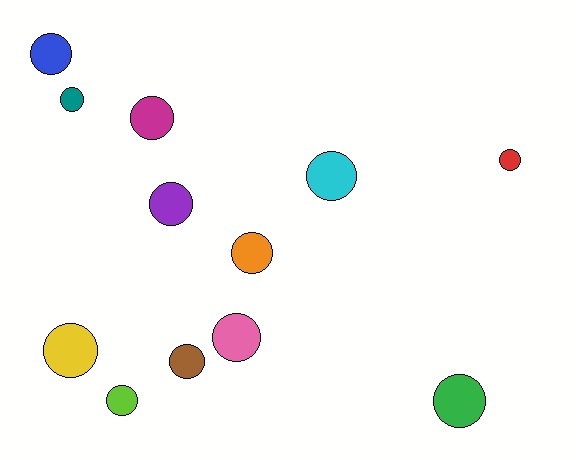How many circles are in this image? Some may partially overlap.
There are 12 circles.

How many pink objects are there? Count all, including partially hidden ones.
There is 1 pink object.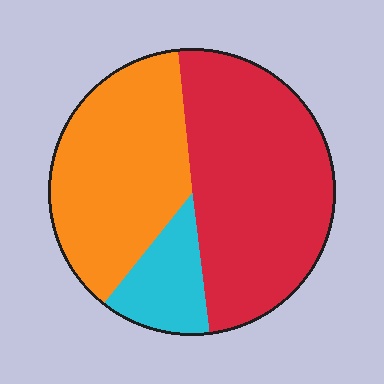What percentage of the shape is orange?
Orange takes up between a quarter and a half of the shape.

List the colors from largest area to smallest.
From largest to smallest: red, orange, cyan.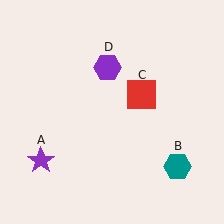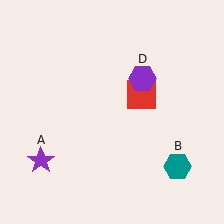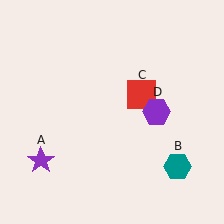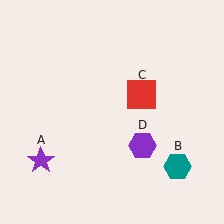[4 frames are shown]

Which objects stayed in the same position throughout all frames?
Purple star (object A) and teal hexagon (object B) and red square (object C) remained stationary.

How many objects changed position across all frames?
1 object changed position: purple hexagon (object D).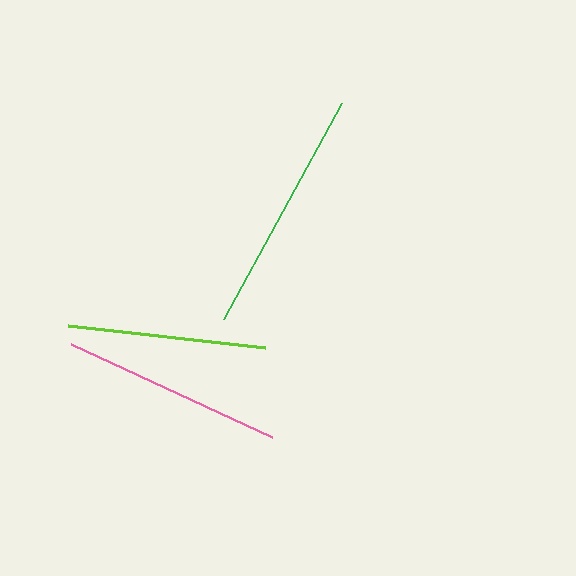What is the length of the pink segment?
The pink segment is approximately 222 pixels long.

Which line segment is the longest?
The green line is the longest at approximately 246 pixels.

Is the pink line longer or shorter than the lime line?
The pink line is longer than the lime line.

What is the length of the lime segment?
The lime segment is approximately 198 pixels long.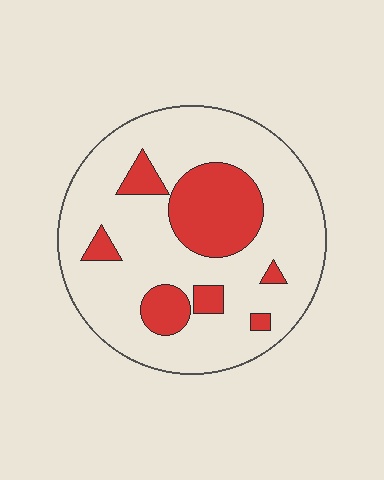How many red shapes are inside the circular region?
7.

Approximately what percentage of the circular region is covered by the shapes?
Approximately 25%.